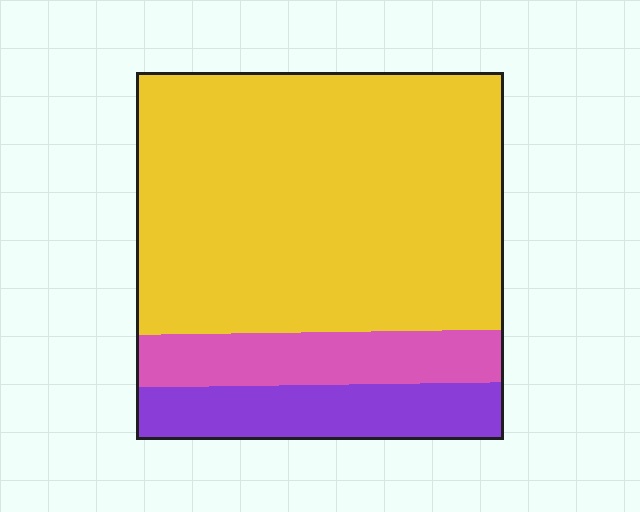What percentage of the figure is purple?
Purple covers about 15% of the figure.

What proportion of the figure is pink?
Pink takes up about one eighth (1/8) of the figure.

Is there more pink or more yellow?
Yellow.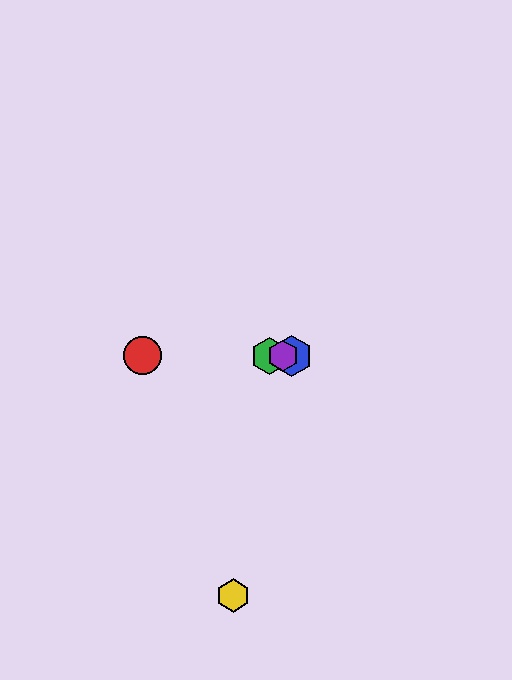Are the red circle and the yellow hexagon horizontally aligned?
No, the red circle is at y≈356 and the yellow hexagon is at y≈595.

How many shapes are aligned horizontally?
4 shapes (the red circle, the blue hexagon, the green hexagon, the purple hexagon) are aligned horizontally.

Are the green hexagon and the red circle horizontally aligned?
Yes, both are at y≈356.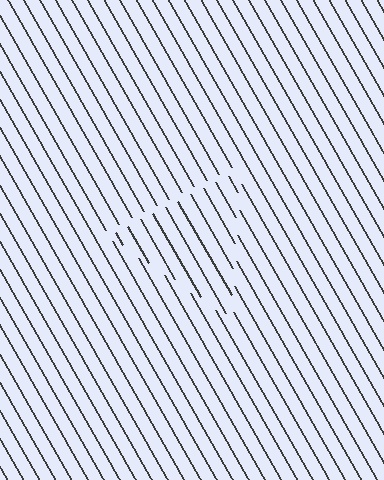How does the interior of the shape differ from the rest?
The interior of the shape contains the same grating, shifted by half a period — the contour is defined by the phase discontinuity where line-ends from the inner and outer gratings abut.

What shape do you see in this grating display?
An illusory triangle. The interior of the shape contains the same grating, shifted by half a period — the contour is defined by the phase discontinuity where line-ends from the inner and outer gratings abut.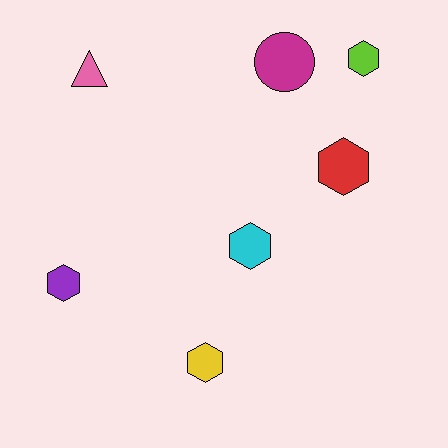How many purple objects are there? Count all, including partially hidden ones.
There is 1 purple object.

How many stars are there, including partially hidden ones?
There are no stars.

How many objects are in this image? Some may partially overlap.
There are 7 objects.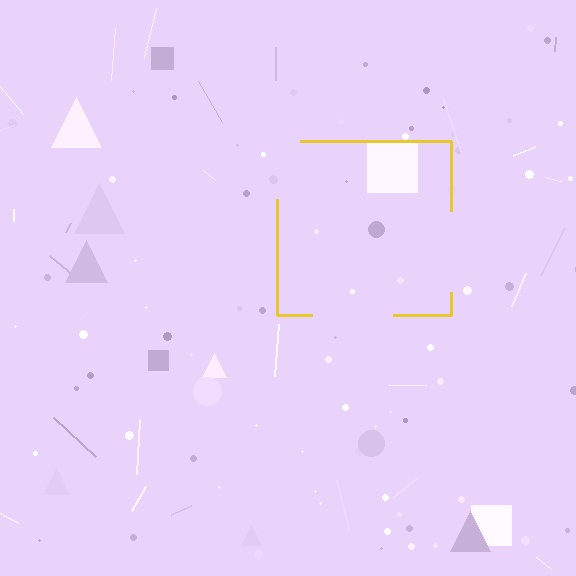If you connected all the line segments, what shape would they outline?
They would outline a square.